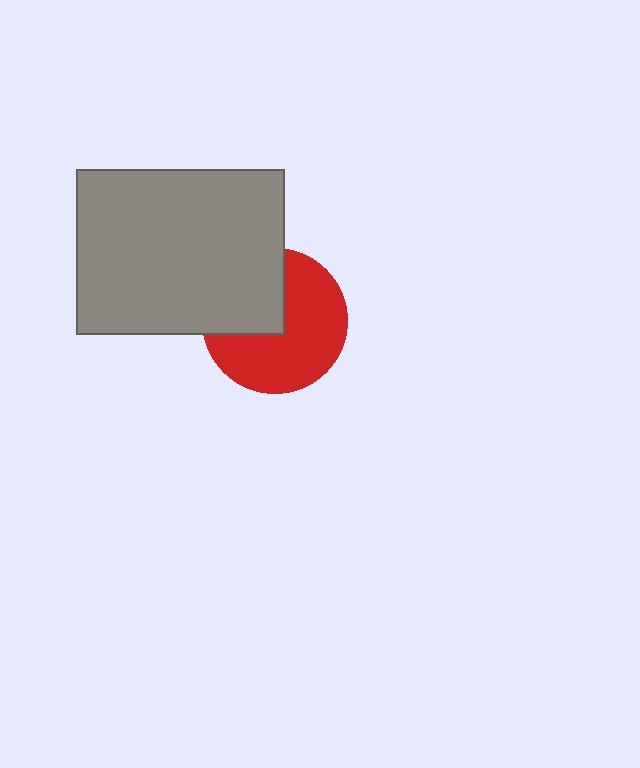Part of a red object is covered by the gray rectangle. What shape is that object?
It is a circle.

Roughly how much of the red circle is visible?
About half of it is visible (roughly 63%).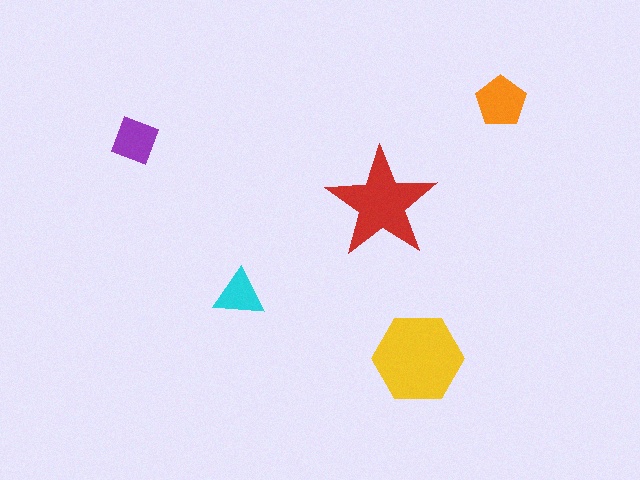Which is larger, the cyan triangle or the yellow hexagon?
The yellow hexagon.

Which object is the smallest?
The cyan triangle.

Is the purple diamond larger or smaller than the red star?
Smaller.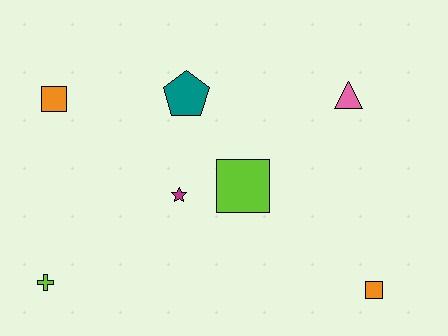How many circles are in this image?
There are no circles.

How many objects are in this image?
There are 7 objects.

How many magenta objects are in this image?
There is 1 magenta object.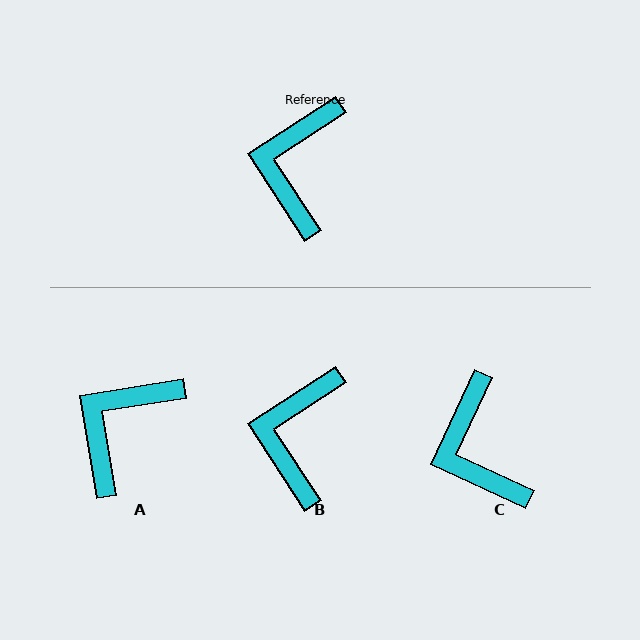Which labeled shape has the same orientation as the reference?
B.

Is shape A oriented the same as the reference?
No, it is off by about 24 degrees.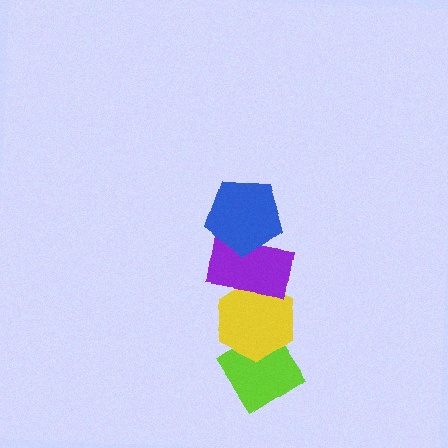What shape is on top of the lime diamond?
The yellow hexagon is on top of the lime diamond.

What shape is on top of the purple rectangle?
The blue pentagon is on top of the purple rectangle.